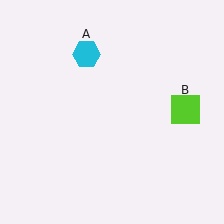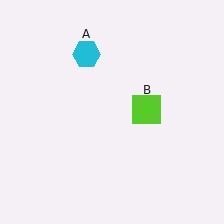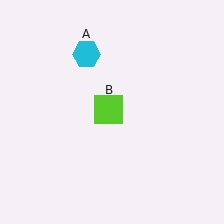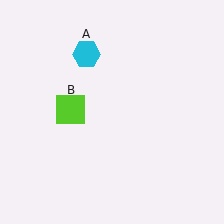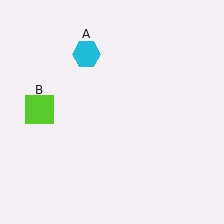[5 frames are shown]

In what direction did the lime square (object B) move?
The lime square (object B) moved left.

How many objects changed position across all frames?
1 object changed position: lime square (object B).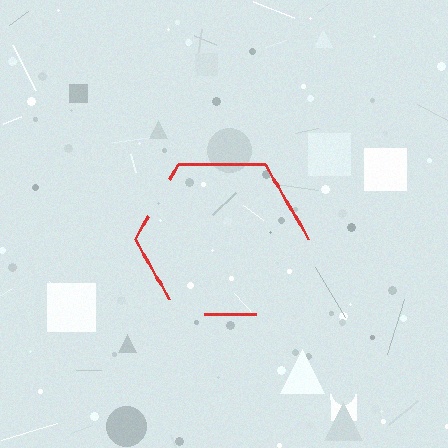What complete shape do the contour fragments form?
The contour fragments form a hexagon.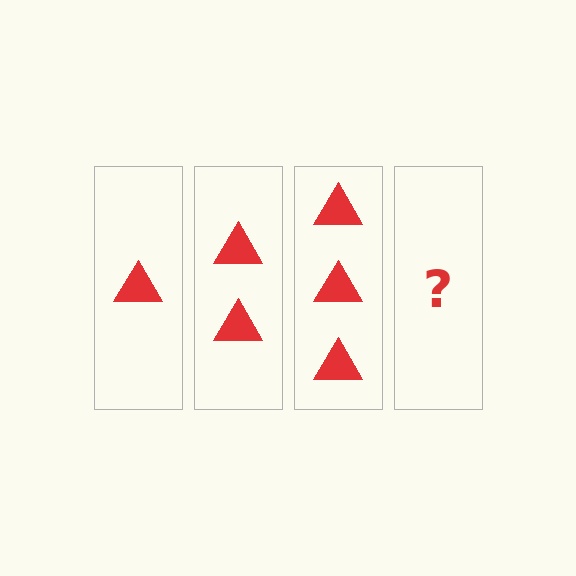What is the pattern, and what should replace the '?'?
The pattern is that each step adds one more triangle. The '?' should be 4 triangles.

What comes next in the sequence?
The next element should be 4 triangles.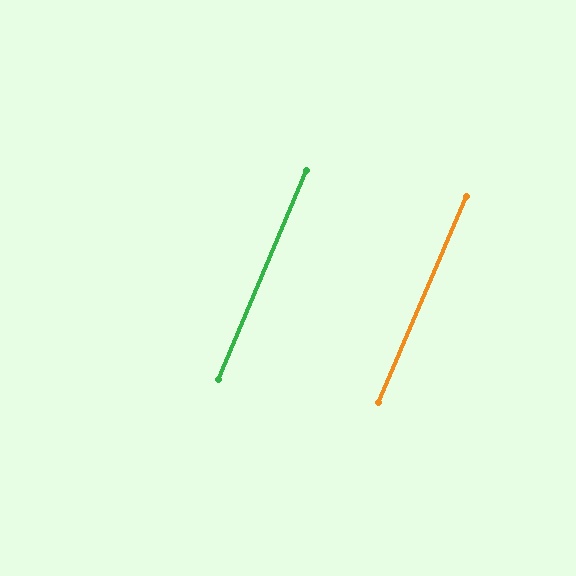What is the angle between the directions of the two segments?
Approximately 0 degrees.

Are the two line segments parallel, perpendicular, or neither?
Parallel — their directions differ by only 0.1°.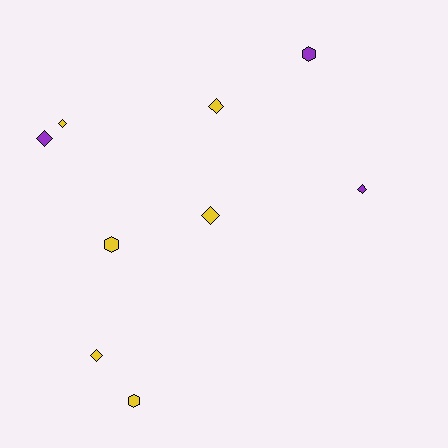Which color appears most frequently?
Yellow, with 6 objects.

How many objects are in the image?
There are 9 objects.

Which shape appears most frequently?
Diamond, with 6 objects.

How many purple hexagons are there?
There is 1 purple hexagon.